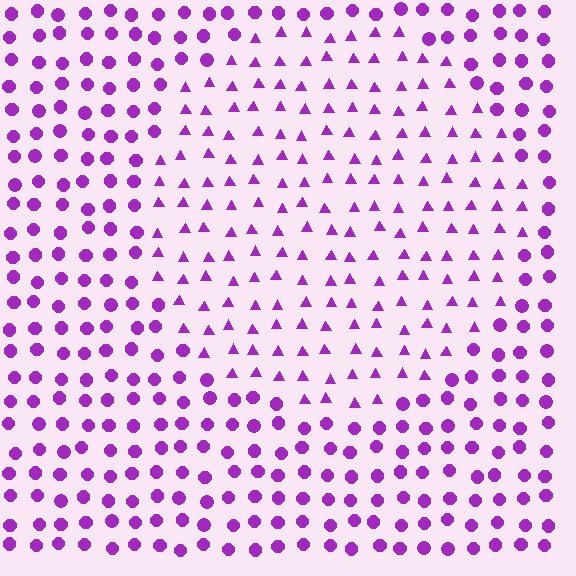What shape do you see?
I see a circle.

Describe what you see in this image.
The image is filled with small purple elements arranged in a uniform grid. A circle-shaped region contains triangles, while the surrounding area contains circles. The boundary is defined purely by the change in element shape.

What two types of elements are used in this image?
The image uses triangles inside the circle region and circles outside it.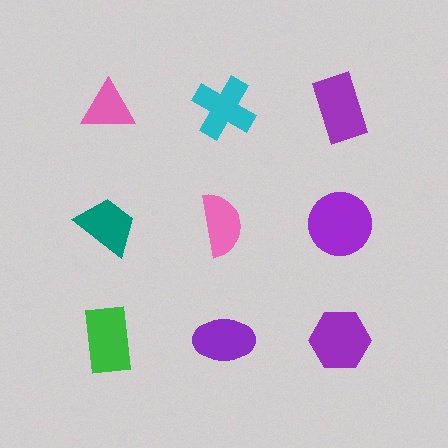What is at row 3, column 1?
A green rectangle.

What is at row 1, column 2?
A cyan cross.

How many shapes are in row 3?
3 shapes.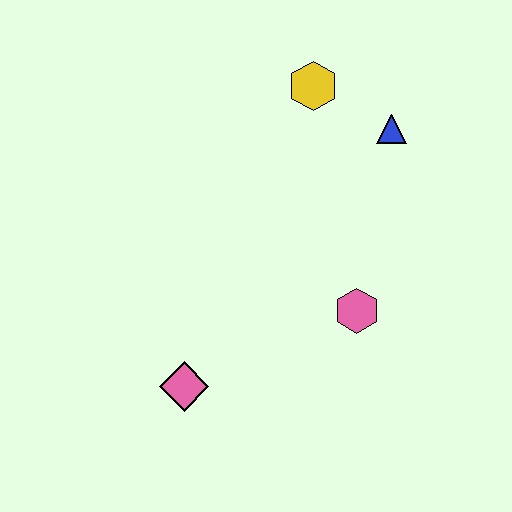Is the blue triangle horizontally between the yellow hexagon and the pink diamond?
No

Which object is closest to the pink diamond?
The pink hexagon is closest to the pink diamond.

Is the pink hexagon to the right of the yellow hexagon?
Yes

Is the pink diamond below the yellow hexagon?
Yes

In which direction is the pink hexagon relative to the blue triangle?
The pink hexagon is below the blue triangle.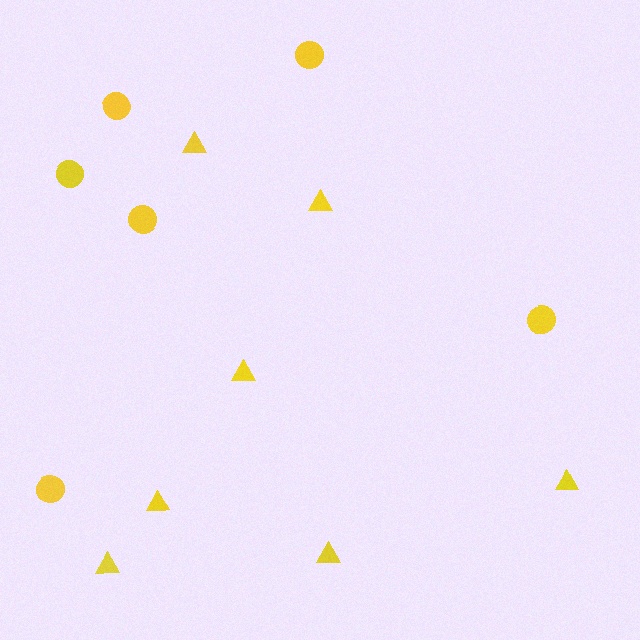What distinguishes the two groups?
There are 2 groups: one group of triangles (7) and one group of circles (6).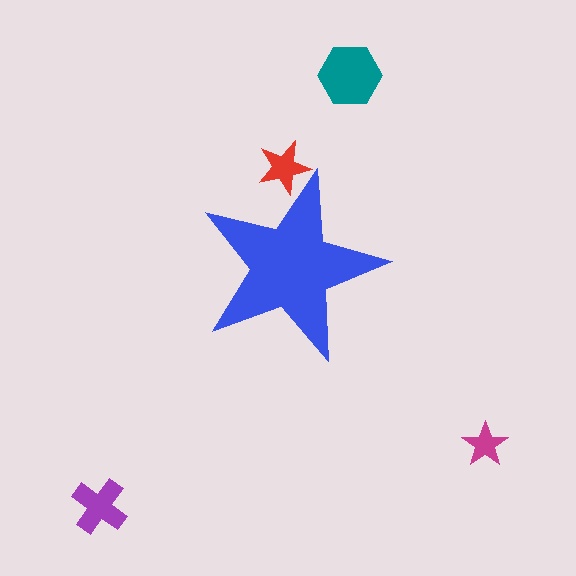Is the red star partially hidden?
Yes, the red star is partially hidden behind the blue star.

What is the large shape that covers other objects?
A blue star.